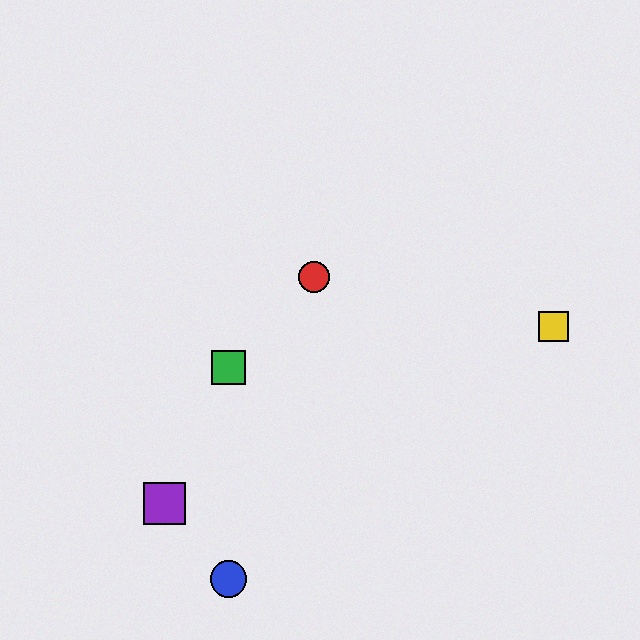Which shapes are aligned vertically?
The blue circle, the green square are aligned vertically.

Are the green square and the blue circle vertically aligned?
Yes, both are at x≈229.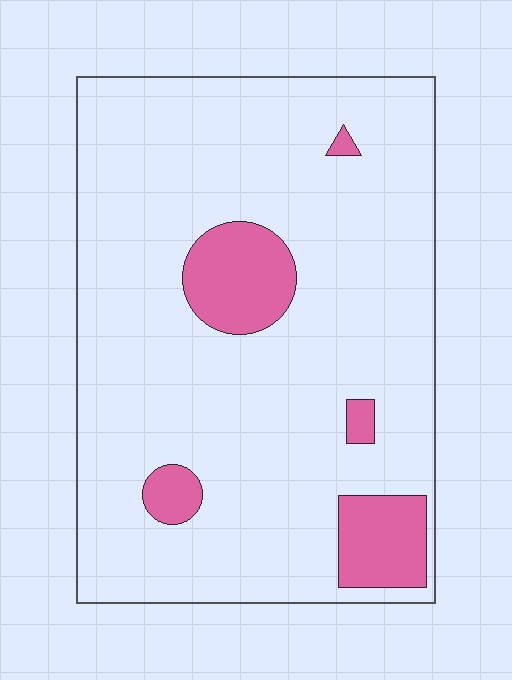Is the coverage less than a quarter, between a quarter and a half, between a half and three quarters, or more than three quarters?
Less than a quarter.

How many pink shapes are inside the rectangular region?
5.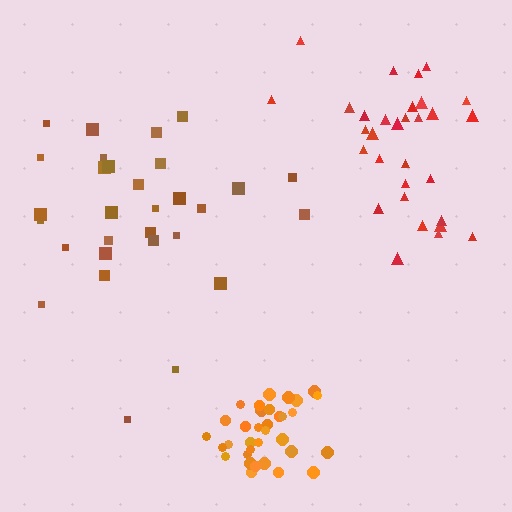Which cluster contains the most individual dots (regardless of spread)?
Orange (35).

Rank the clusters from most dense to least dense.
orange, red, brown.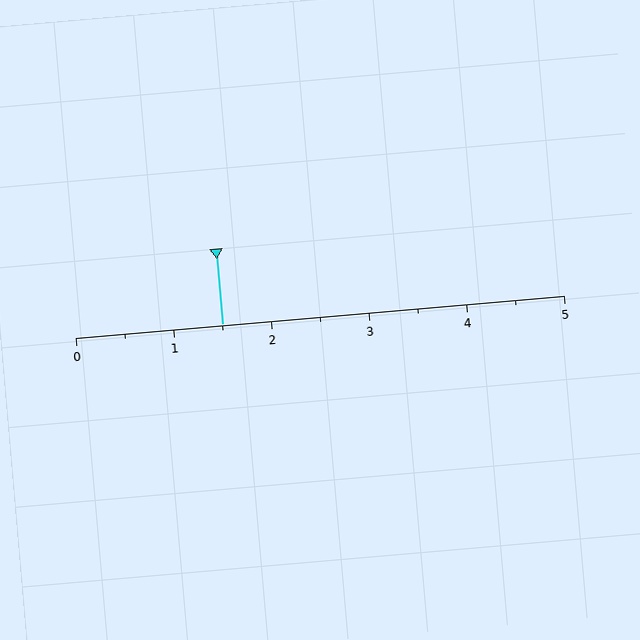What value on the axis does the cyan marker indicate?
The marker indicates approximately 1.5.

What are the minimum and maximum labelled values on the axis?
The axis runs from 0 to 5.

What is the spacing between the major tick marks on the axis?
The major ticks are spaced 1 apart.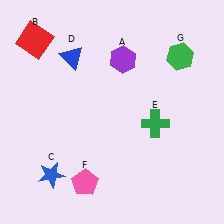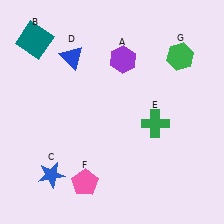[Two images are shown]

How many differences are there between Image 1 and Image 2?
There is 1 difference between the two images.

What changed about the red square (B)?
In Image 1, B is red. In Image 2, it changed to teal.